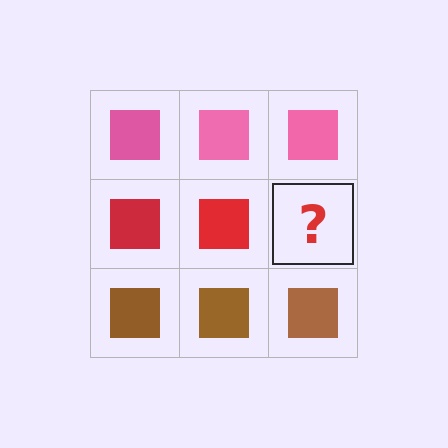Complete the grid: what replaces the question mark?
The question mark should be replaced with a red square.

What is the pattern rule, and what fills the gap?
The rule is that each row has a consistent color. The gap should be filled with a red square.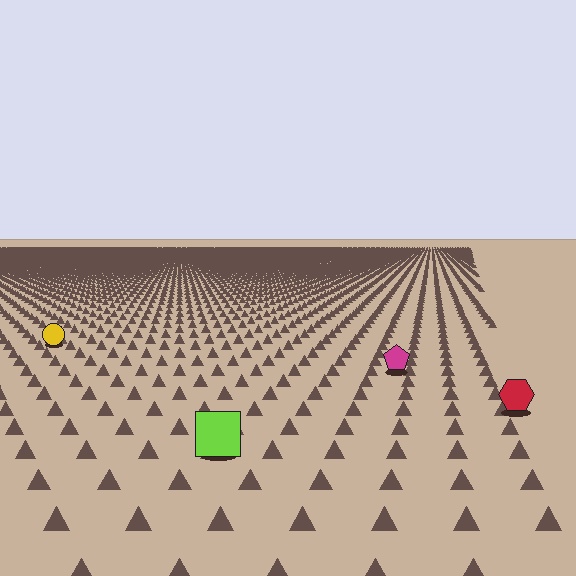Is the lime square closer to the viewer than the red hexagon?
Yes. The lime square is closer — you can tell from the texture gradient: the ground texture is coarser near it.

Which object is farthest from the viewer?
The yellow circle is farthest from the viewer. It appears smaller and the ground texture around it is denser.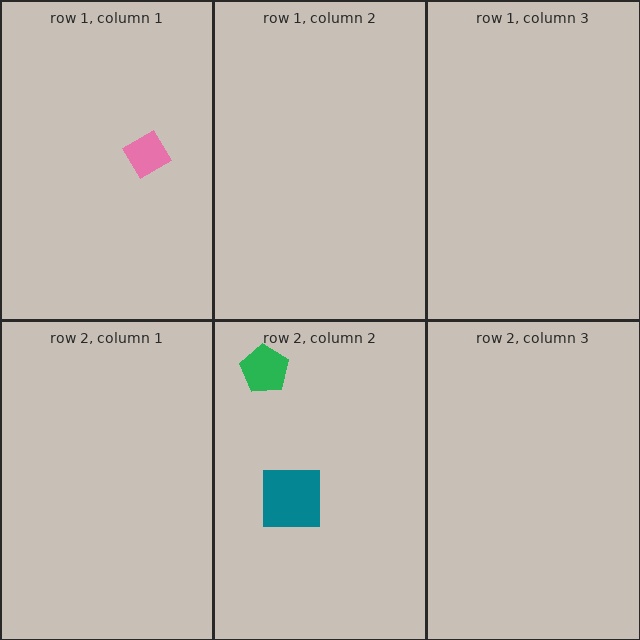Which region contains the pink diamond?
The row 1, column 1 region.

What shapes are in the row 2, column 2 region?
The teal square, the green pentagon.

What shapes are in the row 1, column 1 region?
The pink diamond.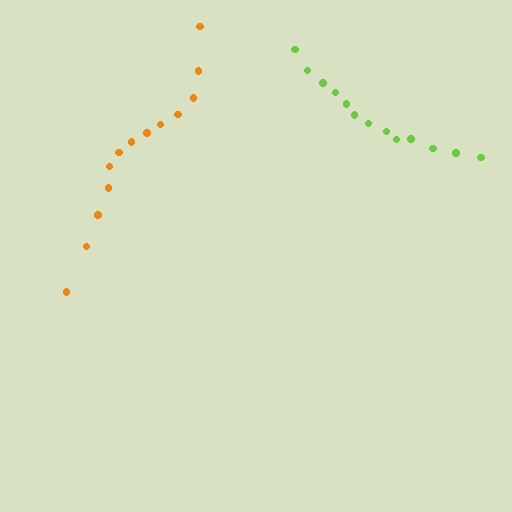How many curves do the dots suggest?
There are 2 distinct paths.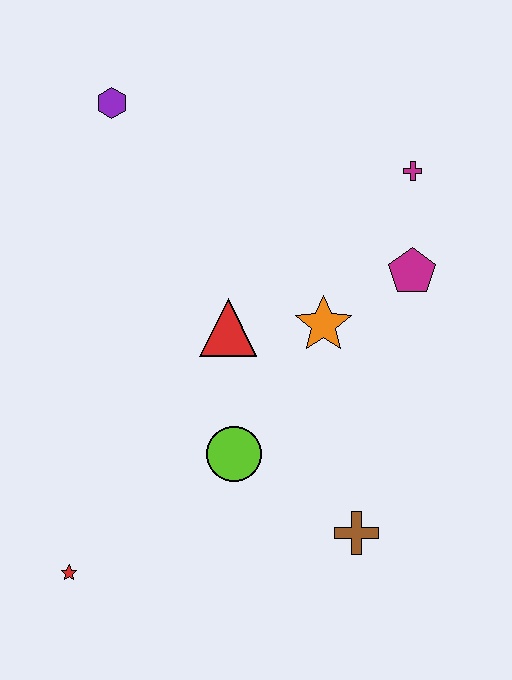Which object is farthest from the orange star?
The red star is farthest from the orange star.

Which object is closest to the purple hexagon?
The red triangle is closest to the purple hexagon.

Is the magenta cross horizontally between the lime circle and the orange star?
No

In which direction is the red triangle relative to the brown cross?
The red triangle is above the brown cross.